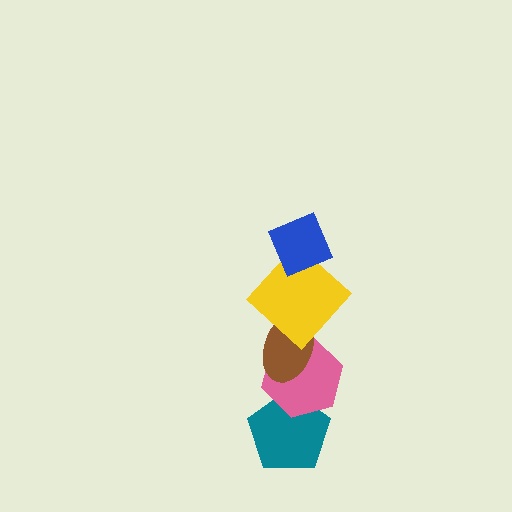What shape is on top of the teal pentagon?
The pink hexagon is on top of the teal pentagon.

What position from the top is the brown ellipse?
The brown ellipse is 3rd from the top.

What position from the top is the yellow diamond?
The yellow diamond is 2nd from the top.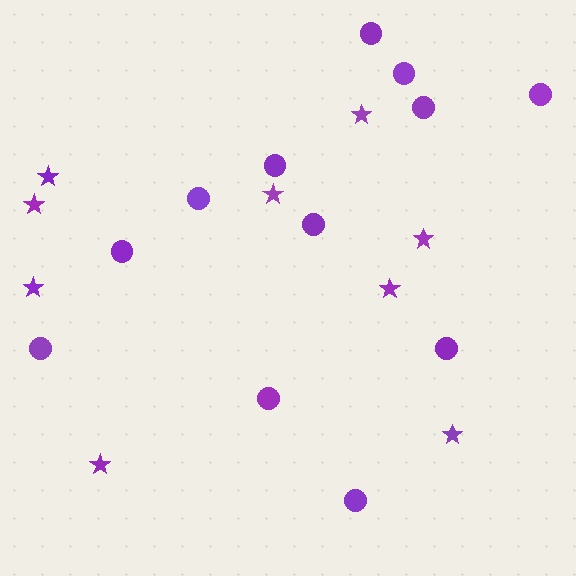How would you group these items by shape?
There are 2 groups: one group of circles (12) and one group of stars (9).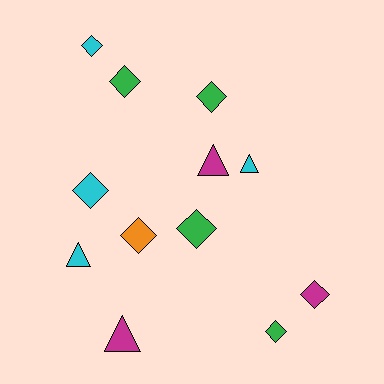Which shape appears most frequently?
Diamond, with 8 objects.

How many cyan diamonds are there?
There are 2 cyan diamonds.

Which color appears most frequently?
Green, with 4 objects.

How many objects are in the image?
There are 12 objects.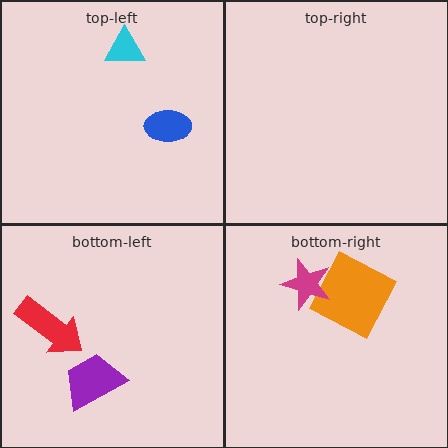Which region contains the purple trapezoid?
The bottom-left region.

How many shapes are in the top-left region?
2.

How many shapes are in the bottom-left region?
2.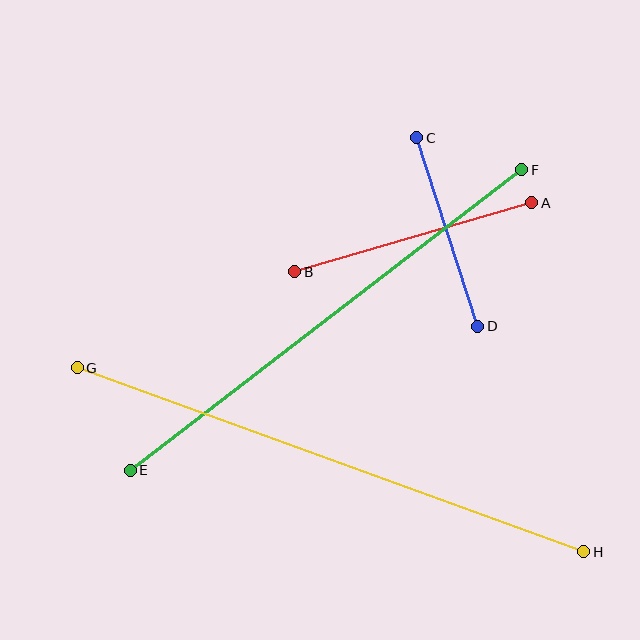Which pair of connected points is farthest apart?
Points G and H are farthest apart.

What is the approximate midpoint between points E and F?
The midpoint is at approximately (326, 320) pixels.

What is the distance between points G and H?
The distance is approximately 539 pixels.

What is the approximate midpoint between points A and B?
The midpoint is at approximately (413, 237) pixels.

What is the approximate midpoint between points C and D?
The midpoint is at approximately (447, 232) pixels.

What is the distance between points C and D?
The distance is approximately 198 pixels.